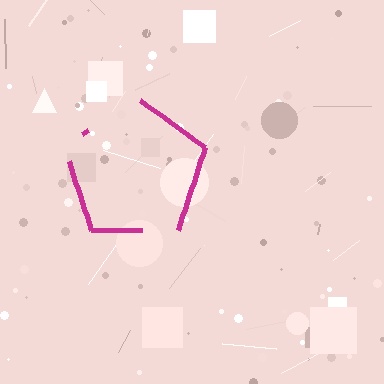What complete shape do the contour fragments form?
The contour fragments form a pentagon.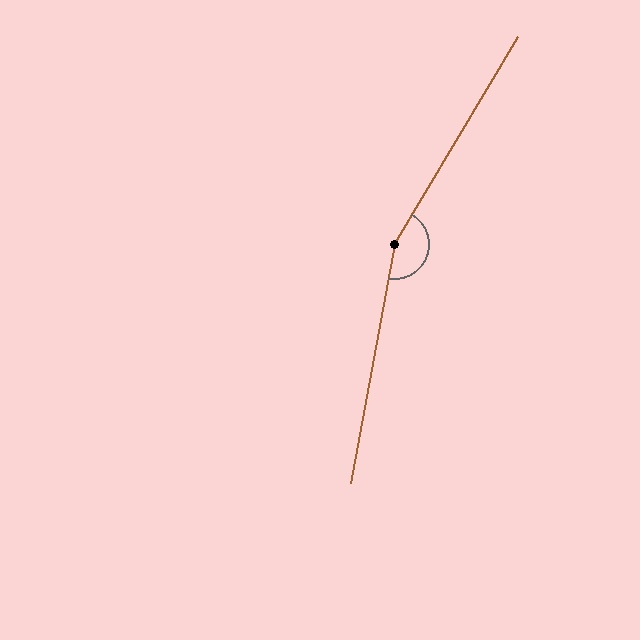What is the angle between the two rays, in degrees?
Approximately 160 degrees.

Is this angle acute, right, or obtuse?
It is obtuse.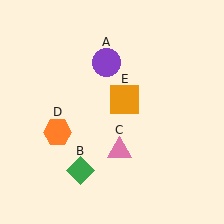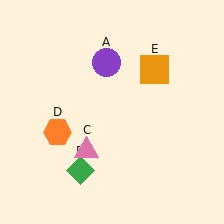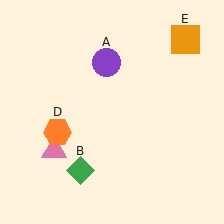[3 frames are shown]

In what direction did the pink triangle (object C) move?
The pink triangle (object C) moved left.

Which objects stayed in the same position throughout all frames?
Purple circle (object A) and green diamond (object B) and orange hexagon (object D) remained stationary.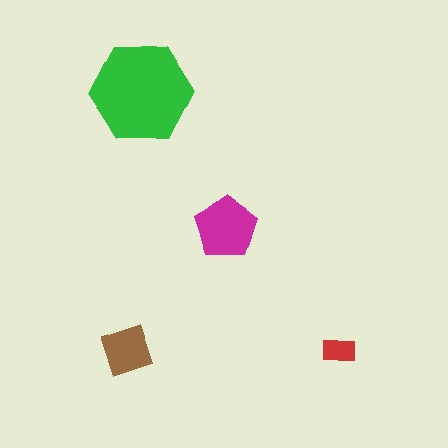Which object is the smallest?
The red rectangle.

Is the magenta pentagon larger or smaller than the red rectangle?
Larger.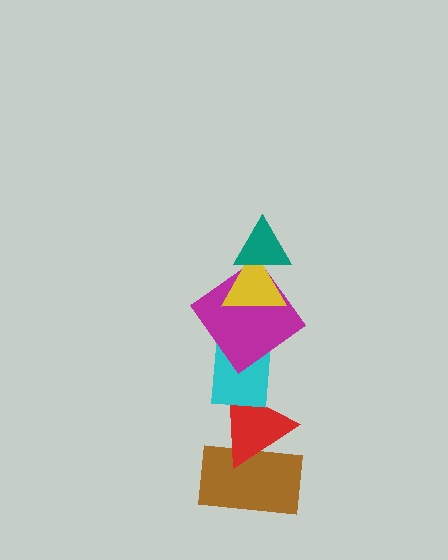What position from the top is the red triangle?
The red triangle is 5th from the top.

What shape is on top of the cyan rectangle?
The magenta diamond is on top of the cyan rectangle.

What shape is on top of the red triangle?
The cyan rectangle is on top of the red triangle.